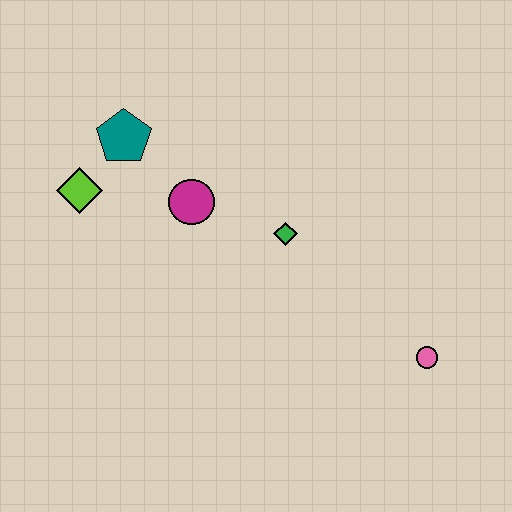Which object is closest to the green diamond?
The magenta circle is closest to the green diamond.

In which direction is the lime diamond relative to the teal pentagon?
The lime diamond is below the teal pentagon.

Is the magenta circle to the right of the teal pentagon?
Yes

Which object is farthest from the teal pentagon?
The pink circle is farthest from the teal pentagon.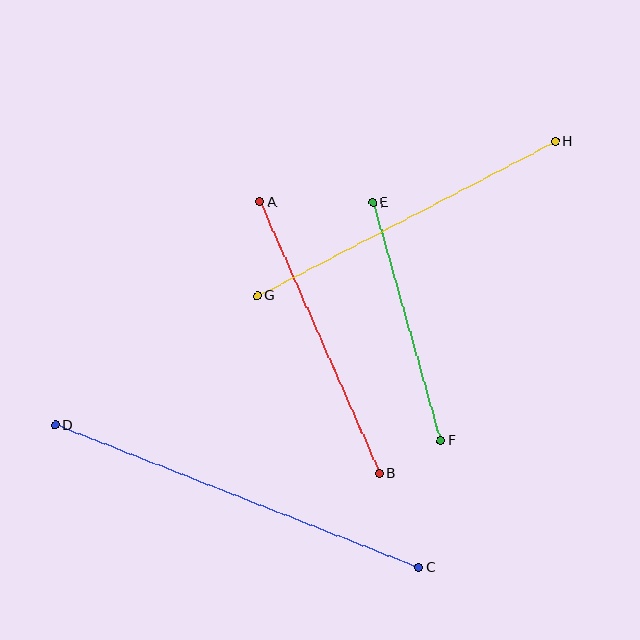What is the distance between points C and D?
The distance is approximately 390 pixels.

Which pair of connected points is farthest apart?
Points C and D are farthest apart.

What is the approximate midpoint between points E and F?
The midpoint is at approximately (407, 322) pixels.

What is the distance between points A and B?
The distance is approximately 297 pixels.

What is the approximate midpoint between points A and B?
The midpoint is at approximately (320, 338) pixels.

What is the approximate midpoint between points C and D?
The midpoint is at approximately (237, 496) pixels.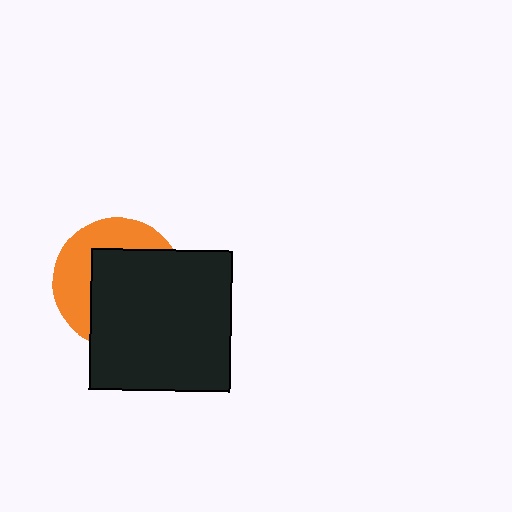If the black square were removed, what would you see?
You would see the complete orange circle.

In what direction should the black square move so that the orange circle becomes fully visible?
The black square should move toward the lower-right. That is the shortest direction to clear the overlap and leave the orange circle fully visible.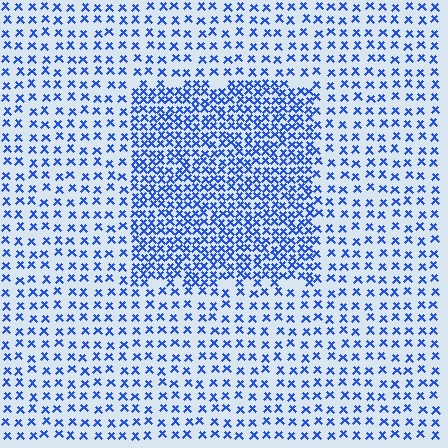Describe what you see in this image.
The image contains small blue elements arranged at two different densities. A rectangle-shaped region is visible where the elements are more densely packed than the surrounding area.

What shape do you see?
I see a rectangle.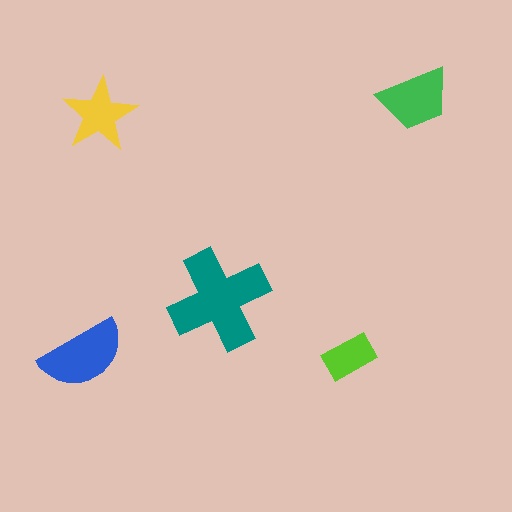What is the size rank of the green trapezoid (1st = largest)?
3rd.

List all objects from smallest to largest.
The lime rectangle, the yellow star, the green trapezoid, the blue semicircle, the teal cross.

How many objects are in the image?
There are 5 objects in the image.